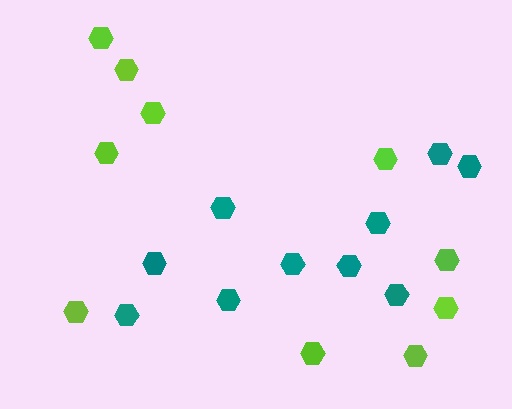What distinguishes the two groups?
There are 2 groups: one group of teal hexagons (10) and one group of lime hexagons (10).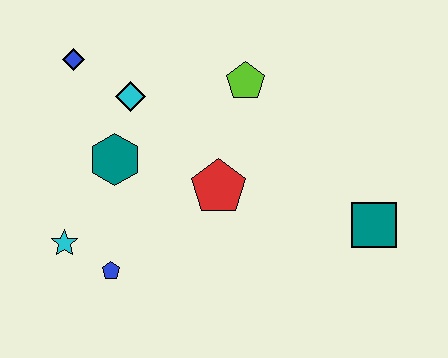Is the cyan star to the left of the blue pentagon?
Yes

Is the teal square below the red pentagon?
Yes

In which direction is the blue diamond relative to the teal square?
The blue diamond is to the left of the teal square.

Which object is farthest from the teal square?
The blue diamond is farthest from the teal square.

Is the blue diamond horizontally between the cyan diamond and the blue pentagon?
No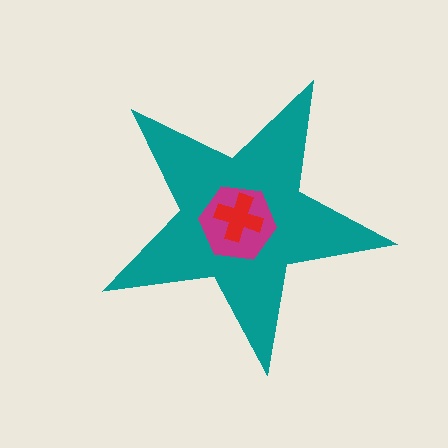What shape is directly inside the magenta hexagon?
The red cross.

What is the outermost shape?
The teal star.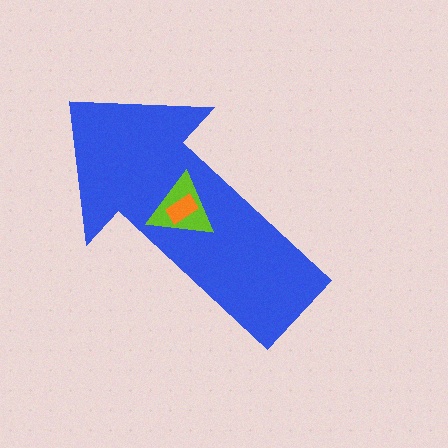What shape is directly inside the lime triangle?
The orange rectangle.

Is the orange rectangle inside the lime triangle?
Yes.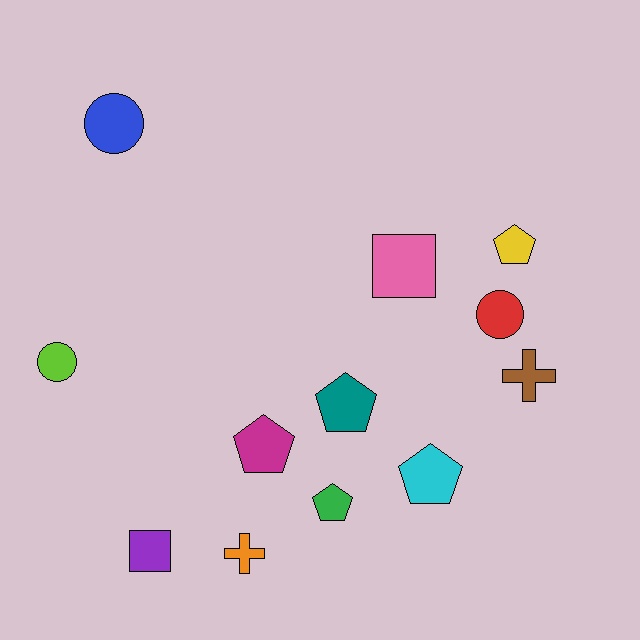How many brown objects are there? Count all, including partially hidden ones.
There is 1 brown object.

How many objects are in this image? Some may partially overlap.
There are 12 objects.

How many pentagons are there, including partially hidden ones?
There are 5 pentagons.